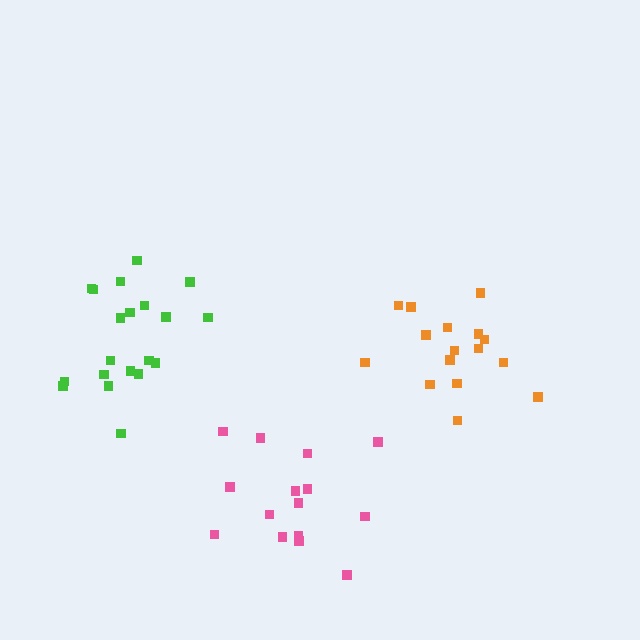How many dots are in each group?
Group 1: 16 dots, Group 2: 20 dots, Group 3: 15 dots (51 total).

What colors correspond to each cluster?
The clusters are colored: orange, green, pink.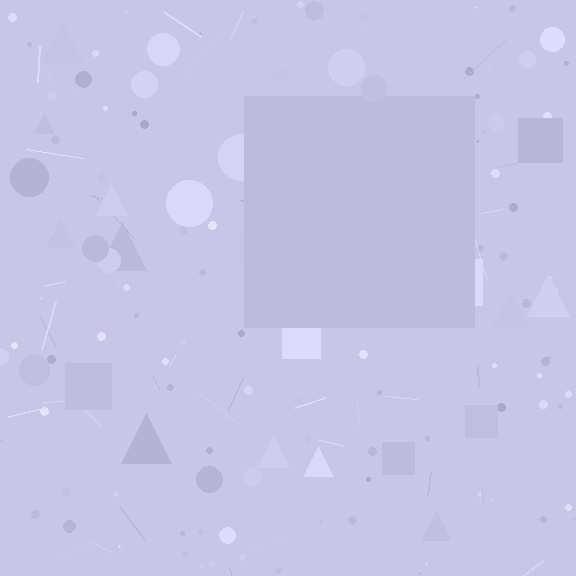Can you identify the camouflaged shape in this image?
The camouflaged shape is a square.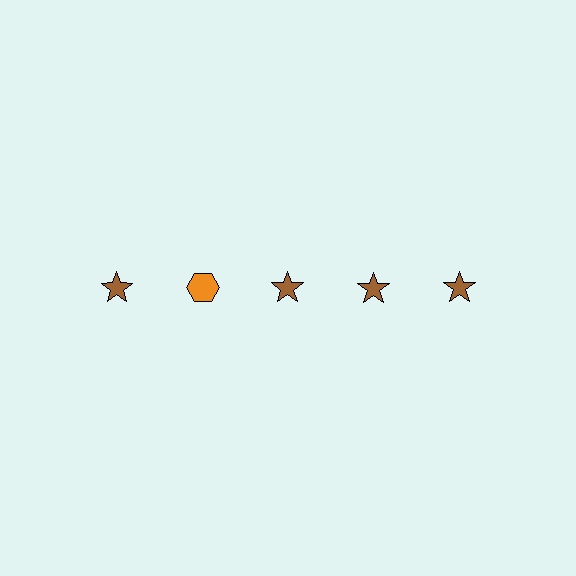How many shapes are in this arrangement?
There are 5 shapes arranged in a grid pattern.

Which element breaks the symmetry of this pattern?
The orange hexagon in the top row, second from left column breaks the symmetry. All other shapes are brown stars.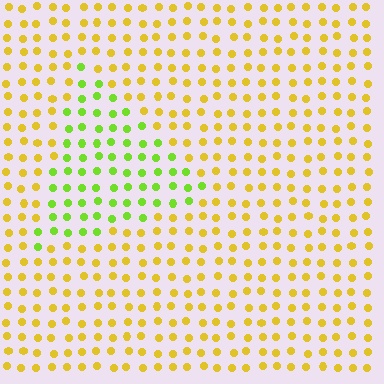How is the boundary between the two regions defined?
The boundary is defined purely by a slight shift in hue (about 45 degrees). Spacing, size, and orientation are identical on both sides.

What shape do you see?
I see a triangle.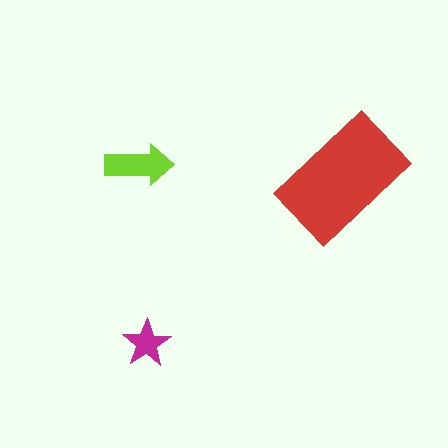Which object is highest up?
The lime arrow is topmost.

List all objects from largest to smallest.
The red rectangle, the lime arrow, the magenta star.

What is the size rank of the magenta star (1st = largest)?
3rd.